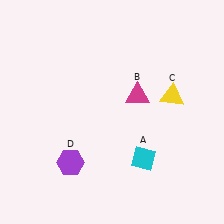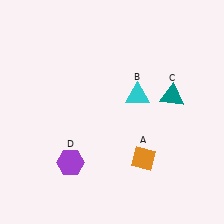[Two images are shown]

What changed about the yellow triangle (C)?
In Image 1, C is yellow. In Image 2, it changed to teal.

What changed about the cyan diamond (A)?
In Image 1, A is cyan. In Image 2, it changed to orange.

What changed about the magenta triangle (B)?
In Image 1, B is magenta. In Image 2, it changed to cyan.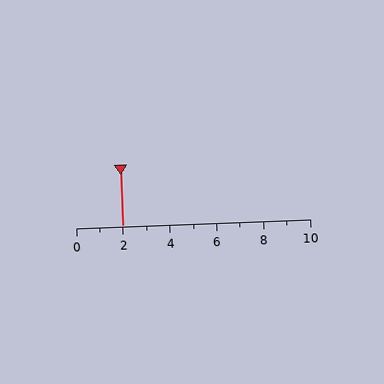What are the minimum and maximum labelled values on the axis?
The axis runs from 0 to 10.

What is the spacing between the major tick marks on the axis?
The major ticks are spaced 2 apart.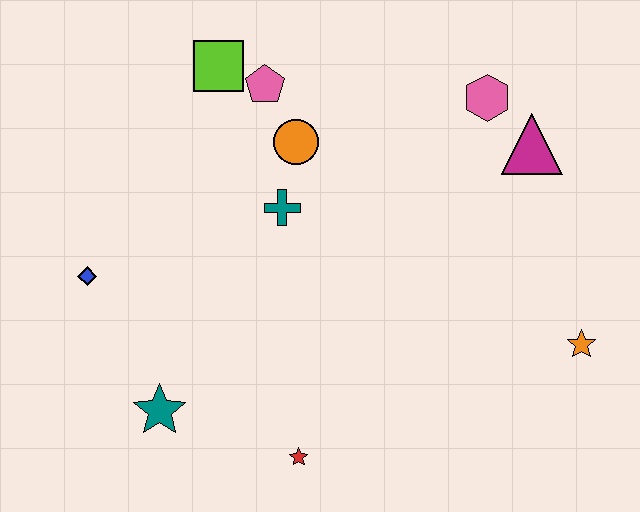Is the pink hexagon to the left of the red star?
No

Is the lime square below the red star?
No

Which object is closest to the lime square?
The pink pentagon is closest to the lime square.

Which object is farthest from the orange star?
The blue diamond is farthest from the orange star.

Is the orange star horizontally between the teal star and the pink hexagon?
No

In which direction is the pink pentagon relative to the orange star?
The pink pentagon is to the left of the orange star.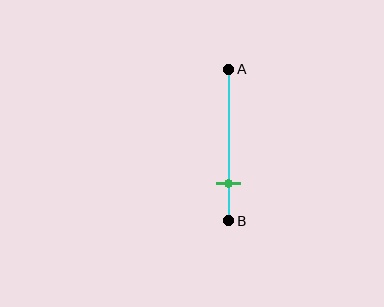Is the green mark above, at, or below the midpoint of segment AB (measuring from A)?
The green mark is below the midpoint of segment AB.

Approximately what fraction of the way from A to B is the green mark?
The green mark is approximately 75% of the way from A to B.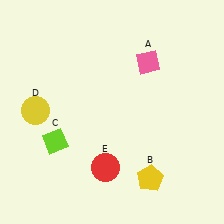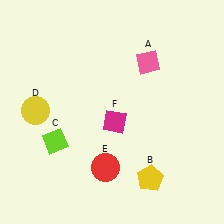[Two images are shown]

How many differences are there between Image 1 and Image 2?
There is 1 difference between the two images.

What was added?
A magenta diamond (F) was added in Image 2.